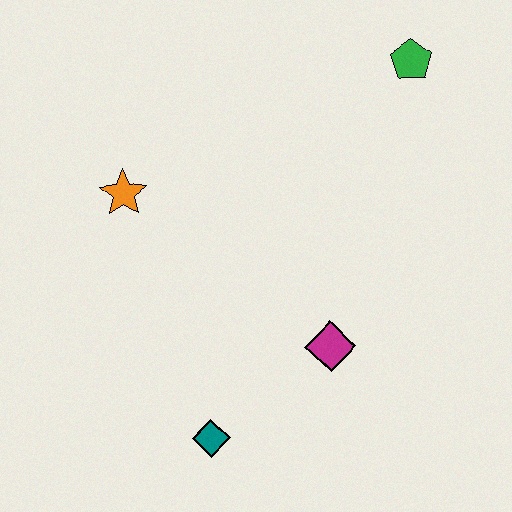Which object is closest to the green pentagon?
The magenta diamond is closest to the green pentagon.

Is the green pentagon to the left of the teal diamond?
No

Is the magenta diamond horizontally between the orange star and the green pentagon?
Yes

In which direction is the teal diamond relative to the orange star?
The teal diamond is below the orange star.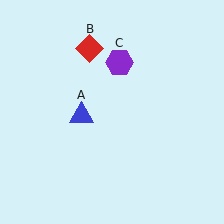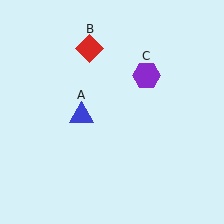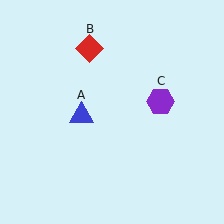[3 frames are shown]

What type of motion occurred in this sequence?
The purple hexagon (object C) rotated clockwise around the center of the scene.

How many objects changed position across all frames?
1 object changed position: purple hexagon (object C).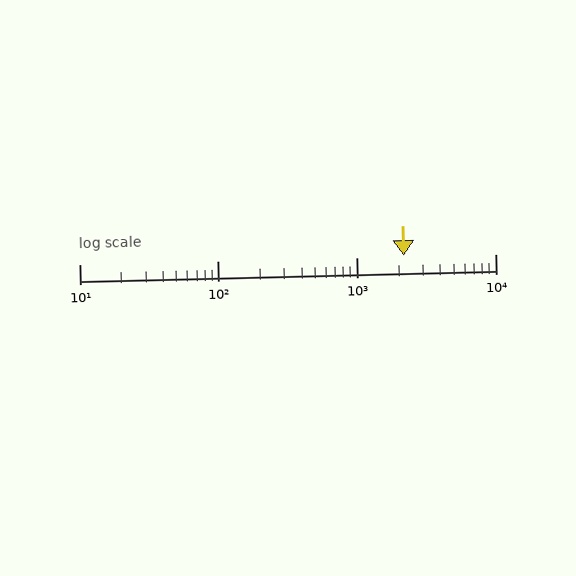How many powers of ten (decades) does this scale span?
The scale spans 3 decades, from 10 to 10000.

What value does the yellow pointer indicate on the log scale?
The pointer indicates approximately 2200.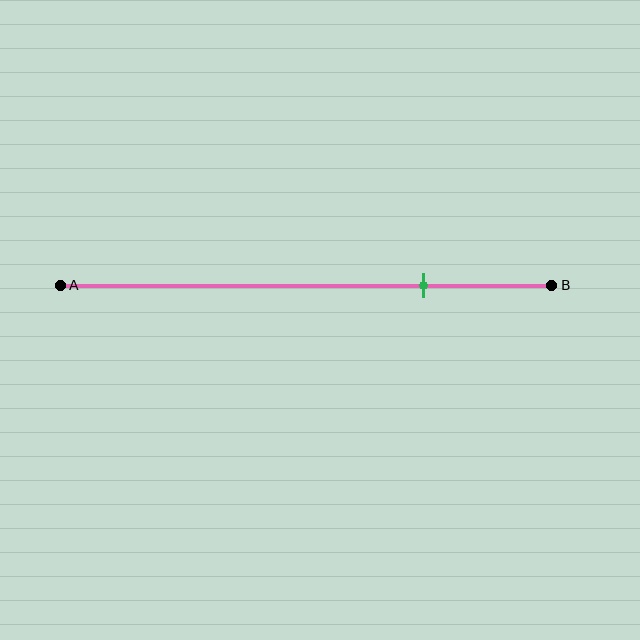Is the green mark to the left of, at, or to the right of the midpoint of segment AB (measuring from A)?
The green mark is to the right of the midpoint of segment AB.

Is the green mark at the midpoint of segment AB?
No, the mark is at about 75% from A, not at the 50% midpoint.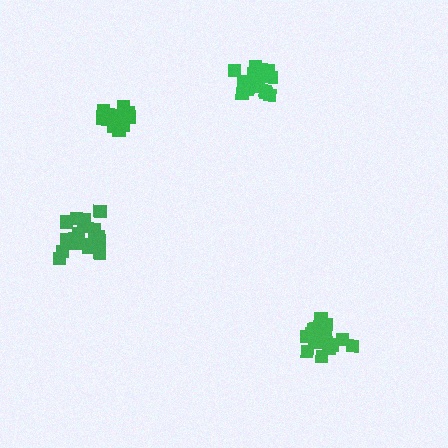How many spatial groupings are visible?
There are 4 spatial groupings.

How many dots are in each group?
Group 1: 16 dots, Group 2: 19 dots, Group 3: 17 dots, Group 4: 18 dots (70 total).